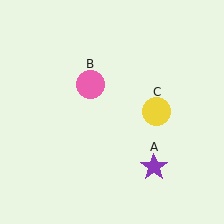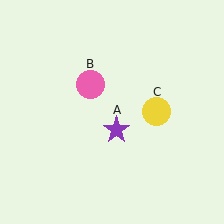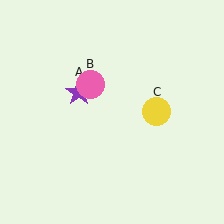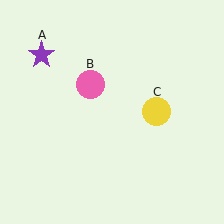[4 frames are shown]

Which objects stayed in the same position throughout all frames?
Pink circle (object B) and yellow circle (object C) remained stationary.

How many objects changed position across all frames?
1 object changed position: purple star (object A).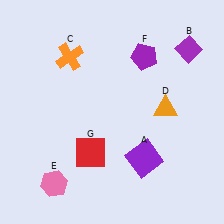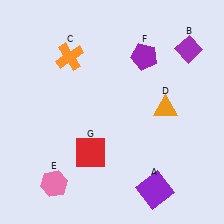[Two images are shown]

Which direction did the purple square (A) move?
The purple square (A) moved down.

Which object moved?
The purple square (A) moved down.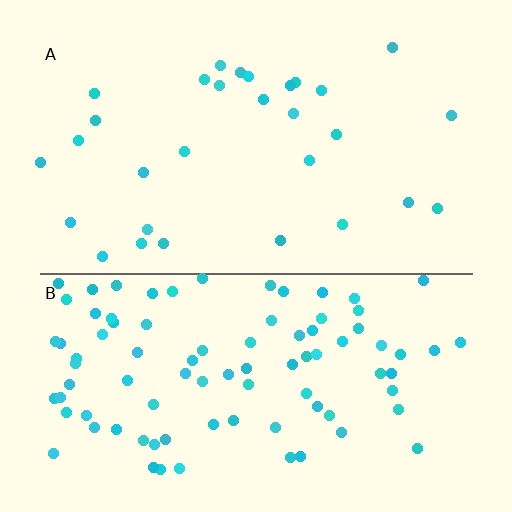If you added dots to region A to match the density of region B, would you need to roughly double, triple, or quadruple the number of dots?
Approximately triple.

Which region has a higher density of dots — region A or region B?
B (the bottom).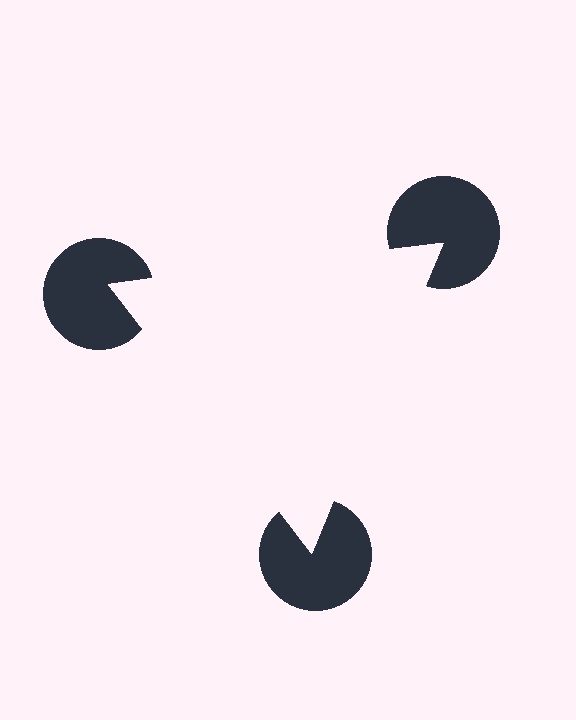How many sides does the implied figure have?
3 sides.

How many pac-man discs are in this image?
There are 3 — one at each vertex of the illusory triangle.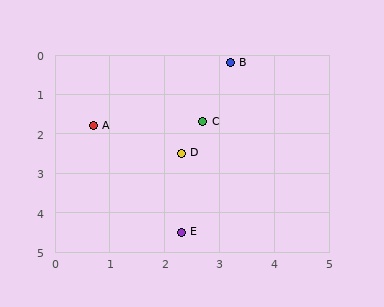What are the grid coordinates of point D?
Point D is at approximately (2.3, 2.5).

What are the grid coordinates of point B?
Point B is at approximately (3.2, 0.2).